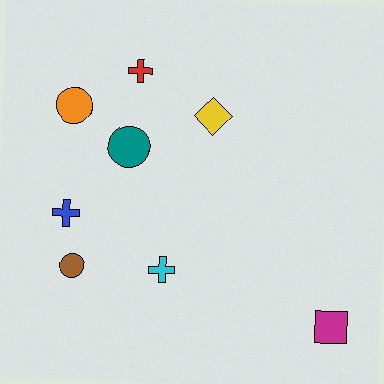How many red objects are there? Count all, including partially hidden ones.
There is 1 red object.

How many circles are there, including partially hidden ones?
There are 3 circles.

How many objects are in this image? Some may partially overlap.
There are 8 objects.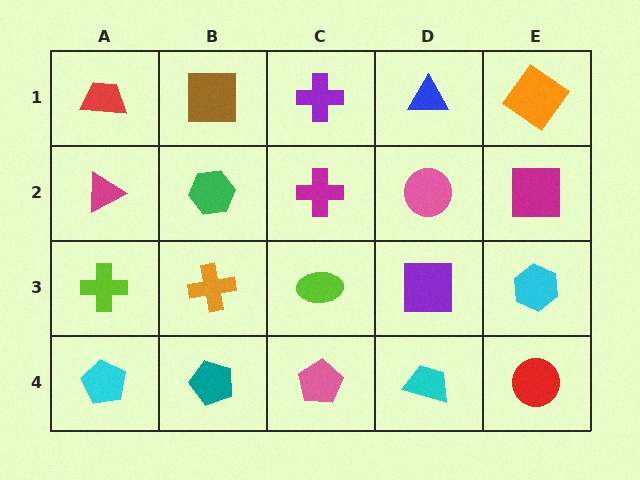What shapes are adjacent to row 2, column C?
A purple cross (row 1, column C), a lime ellipse (row 3, column C), a green hexagon (row 2, column B), a pink circle (row 2, column D).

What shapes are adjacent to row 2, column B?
A brown square (row 1, column B), an orange cross (row 3, column B), a magenta triangle (row 2, column A), a magenta cross (row 2, column C).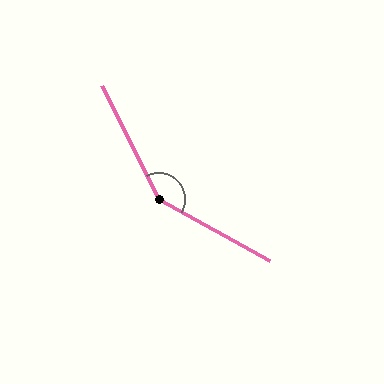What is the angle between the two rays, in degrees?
Approximately 146 degrees.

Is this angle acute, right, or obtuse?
It is obtuse.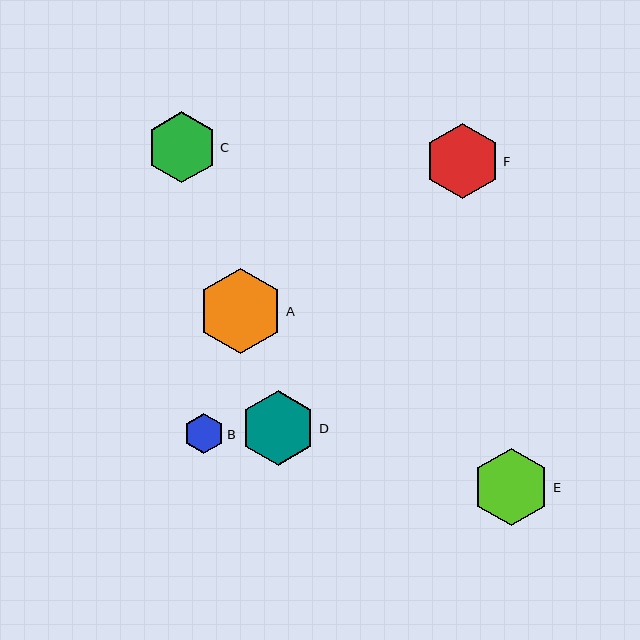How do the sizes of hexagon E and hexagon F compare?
Hexagon E and hexagon F are approximately the same size.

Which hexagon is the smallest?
Hexagon B is the smallest with a size of approximately 41 pixels.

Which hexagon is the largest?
Hexagon A is the largest with a size of approximately 85 pixels.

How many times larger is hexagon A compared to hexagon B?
Hexagon A is approximately 2.1 times the size of hexagon B.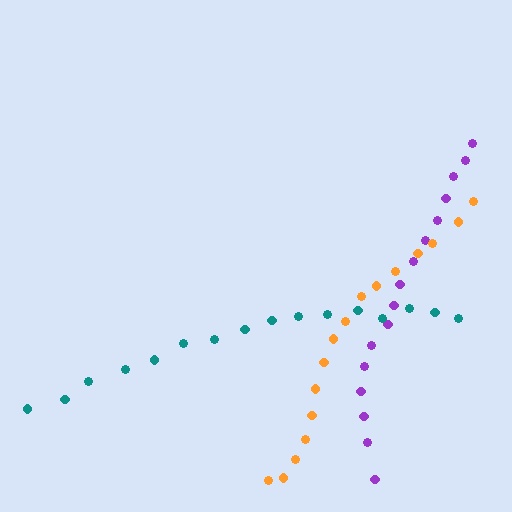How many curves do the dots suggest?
There are 3 distinct paths.